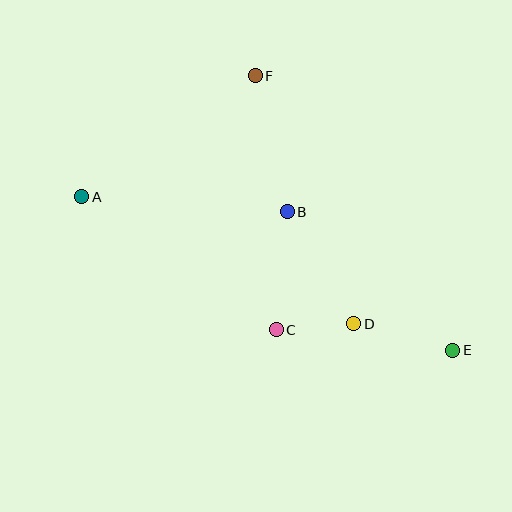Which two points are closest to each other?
Points C and D are closest to each other.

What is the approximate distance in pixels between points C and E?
The distance between C and E is approximately 178 pixels.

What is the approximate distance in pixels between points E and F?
The distance between E and F is approximately 338 pixels.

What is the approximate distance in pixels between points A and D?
The distance between A and D is approximately 300 pixels.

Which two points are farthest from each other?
Points A and E are farthest from each other.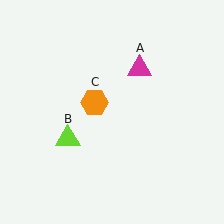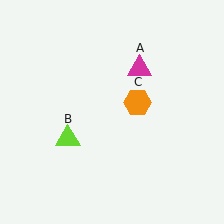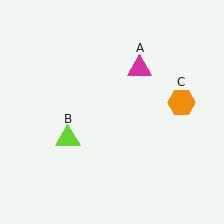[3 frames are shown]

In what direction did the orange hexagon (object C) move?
The orange hexagon (object C) moved right.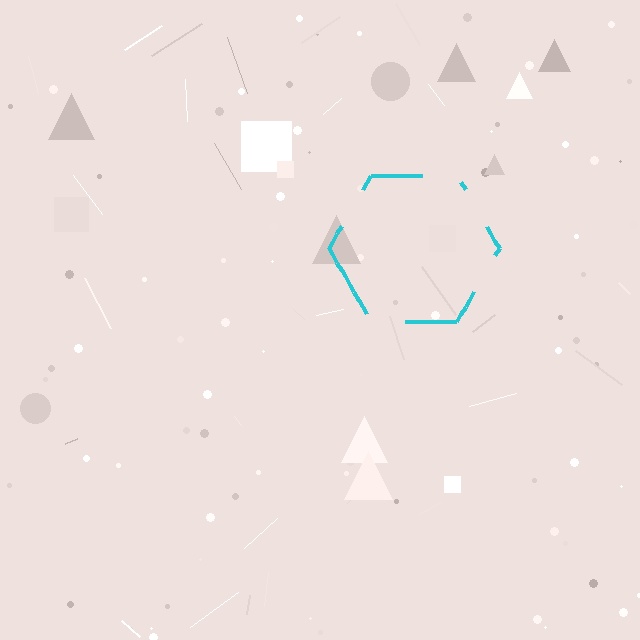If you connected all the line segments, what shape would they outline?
They would outline a hexagon.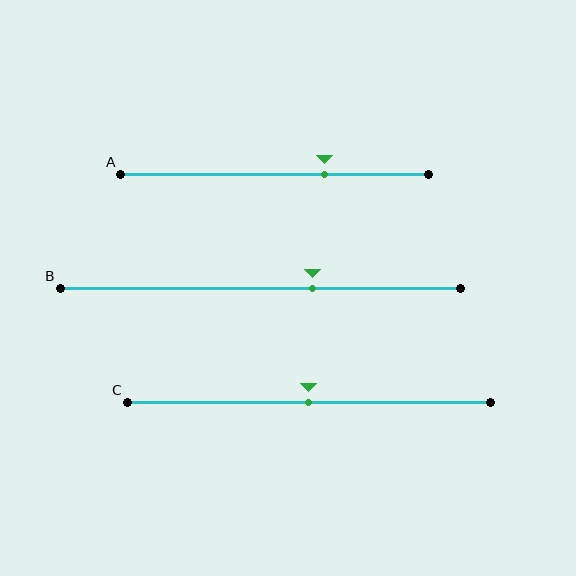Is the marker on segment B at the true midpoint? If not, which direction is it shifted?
No, the marker on segment B is shifted to the right by about 13% of the segment length.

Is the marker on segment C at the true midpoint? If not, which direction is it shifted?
Yes, the marker on segment C is at the true midpoint.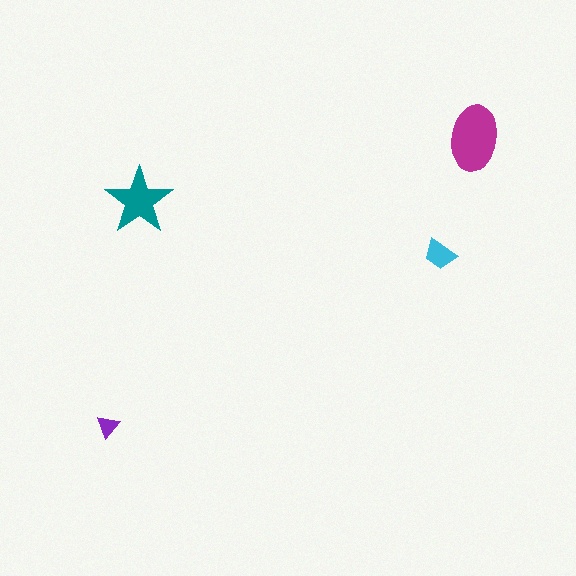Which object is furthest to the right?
The magenta ellipse is rightmost.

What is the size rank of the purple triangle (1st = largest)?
4th.